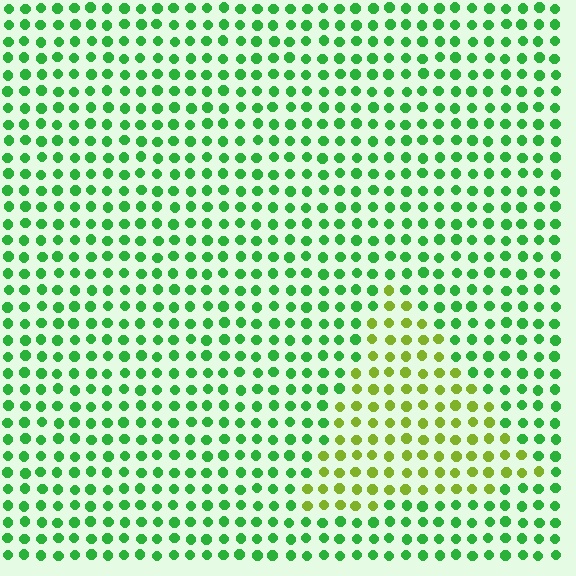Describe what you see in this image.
The image is filled with small green elements in a uniform arrangement. A triangle-shaped region is visible where the elements are tinted to a slightly different hue, forming a subtle color boundary.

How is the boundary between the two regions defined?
The boundary is defined purely by a slight shift in hue (about 45 degrees). Spacing, size, and orientation are identical on both sides.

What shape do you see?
I see a triangle.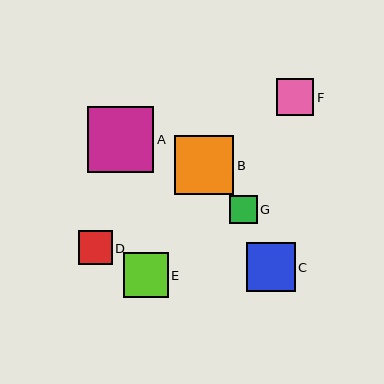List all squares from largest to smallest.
From largest to smallest: A, B, C, E, F, D, G.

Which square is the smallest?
Square G is the smallest with a size of approximately 28 pixels.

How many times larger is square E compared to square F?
Square E is approximately 1.2 times the size of square F.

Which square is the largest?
Square A is the largest with a size of approximately 66 pixels.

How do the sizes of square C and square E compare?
Square C and square E are approximately the same size.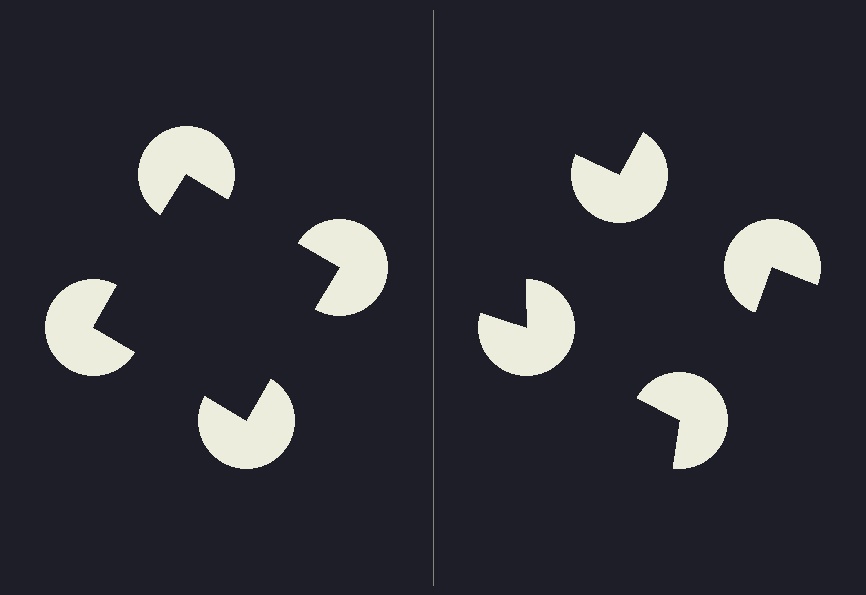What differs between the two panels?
The pac-man discs are positioned identically on both sides; only the wedge orientations differ. On the left they align to a square; on the right they are misaligned.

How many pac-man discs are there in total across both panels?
8 — 4 on each side.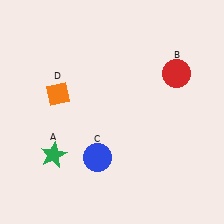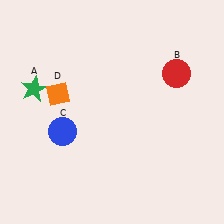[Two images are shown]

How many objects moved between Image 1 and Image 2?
2 objects moved between the two images.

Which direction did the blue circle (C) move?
The blue circle (C) moved left.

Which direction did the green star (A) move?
The green star (A) moved up.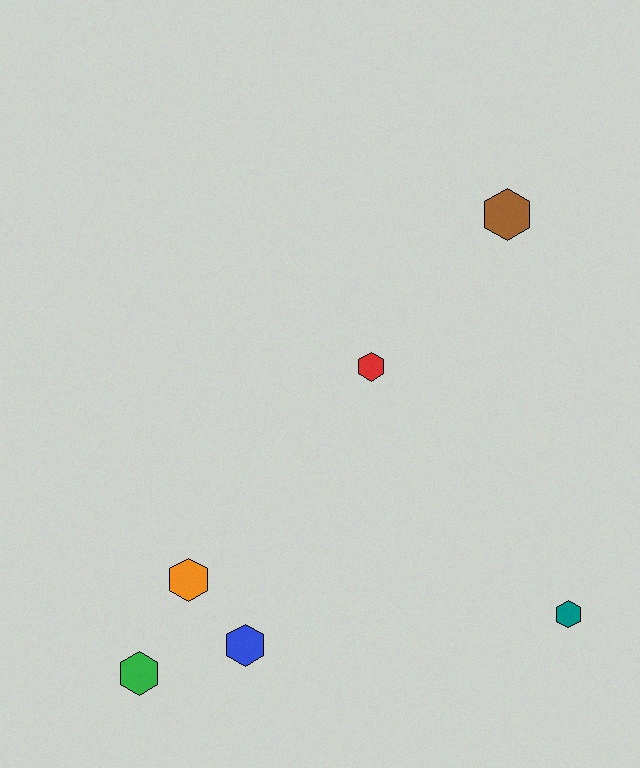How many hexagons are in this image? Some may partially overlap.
There are 6 hexagons.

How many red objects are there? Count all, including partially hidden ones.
There is 1 red object.